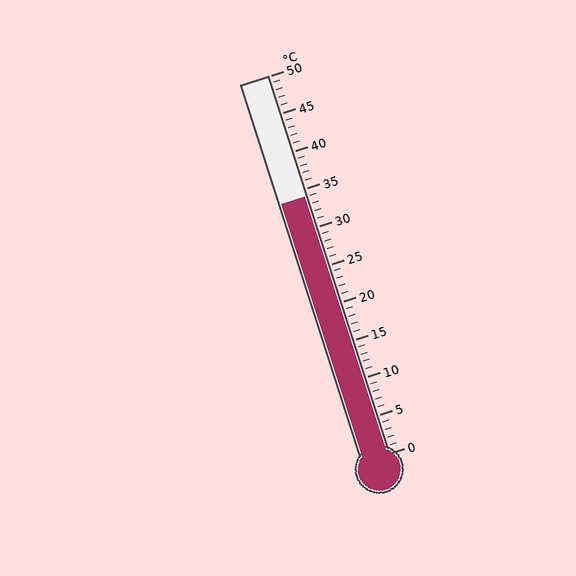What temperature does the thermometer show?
The thermometer shows approximately 34°C.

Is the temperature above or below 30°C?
The temperature is above 30°C.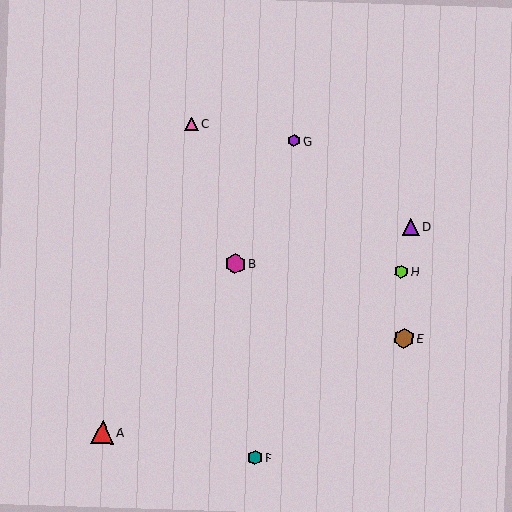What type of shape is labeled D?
Shape D is a purple triangle.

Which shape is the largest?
The red triangle (labeled A) is the largest.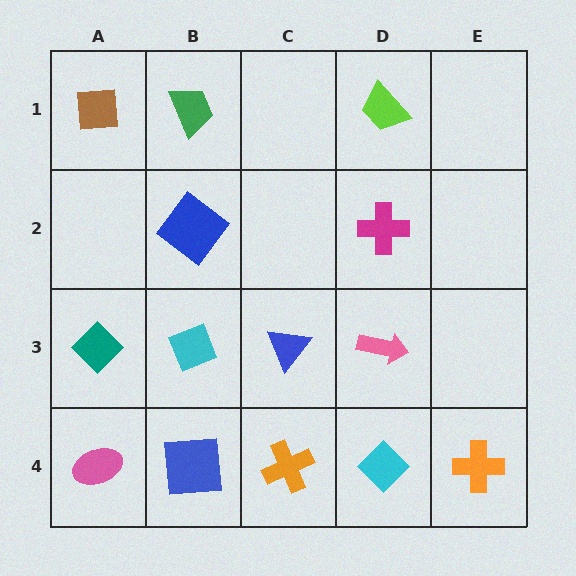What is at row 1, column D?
A lime trapezoid.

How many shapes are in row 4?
5 shapes.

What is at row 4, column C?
An orange cross.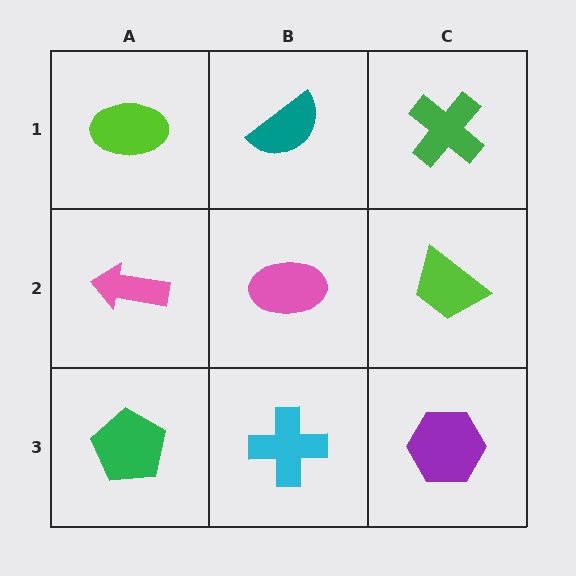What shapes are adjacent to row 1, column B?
A pink ellipse (row 2, column B), a lime ellipse (row 1, column A), a green cross (row 1, column C).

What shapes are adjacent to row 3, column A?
A pink arrow (row 2, column A), a cyan cross (row 3, column B).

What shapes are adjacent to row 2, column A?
A lime ellipse (row 1, column A), a green pentagon (row 3, column A), a pink ellipse (row 2, column B).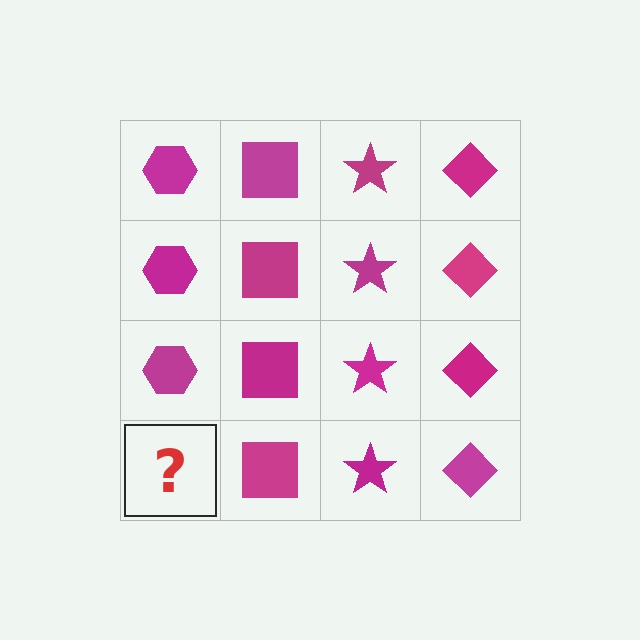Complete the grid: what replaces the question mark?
The question mark should be replaced with a magenta hexagon.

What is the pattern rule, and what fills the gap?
The rule is that each column has a consistent shape. The gap should be filled with a magenta hexagon.